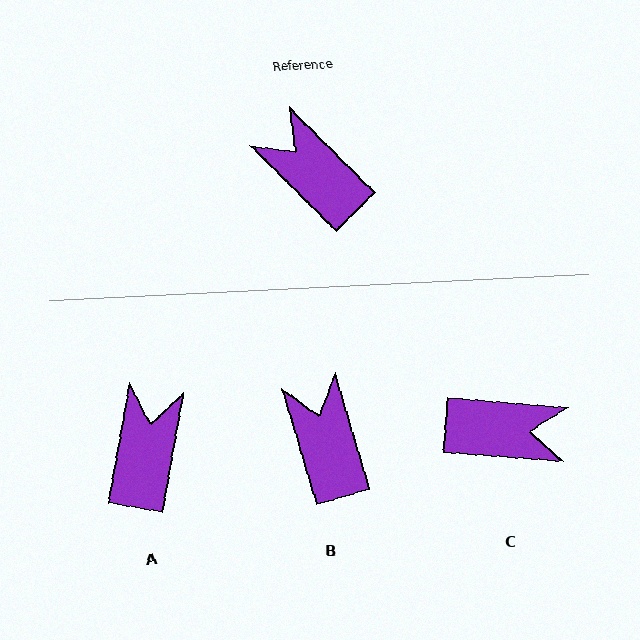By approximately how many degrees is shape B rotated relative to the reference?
Approximately 29 degrees clockwise.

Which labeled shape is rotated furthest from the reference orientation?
C, about 139 degrees away.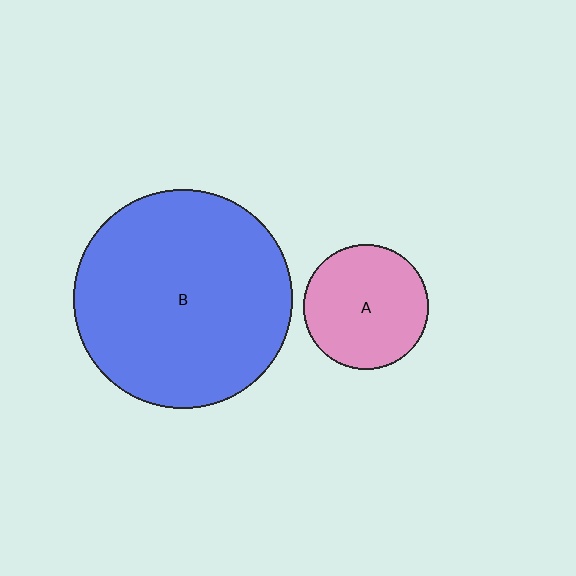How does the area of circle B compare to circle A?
Approximately 3.1 times.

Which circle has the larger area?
Circle B (blue).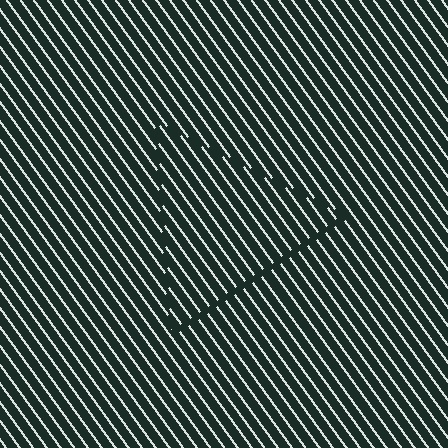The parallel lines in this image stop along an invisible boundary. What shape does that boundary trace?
An illusory triangle. The interior of the shape contains the same grating, shifted by half a period — the contour is defined by the phase discontinuity where line-ends from the inner and outer gratings abut.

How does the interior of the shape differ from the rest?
The interior of the shape contains the same grating, shifted by half a period — the contour is defined by the phase discontinuity where line-ends from the inner and outer gratings abut.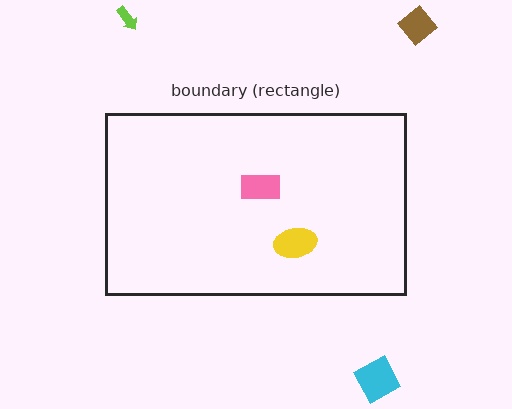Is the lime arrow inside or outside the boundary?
Outside.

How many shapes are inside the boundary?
2 inside, 3 outside.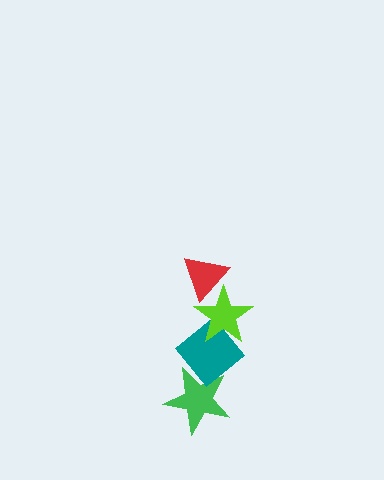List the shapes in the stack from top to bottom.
From top to bottom: the red triangle, the lime star, the teal diamond, the green star.